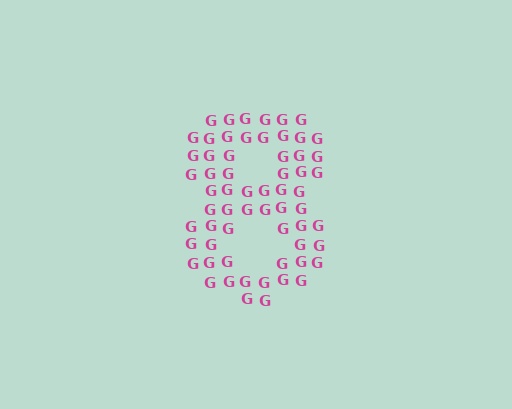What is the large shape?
The large shape is the digit 8.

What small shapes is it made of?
It is made of small letter G's.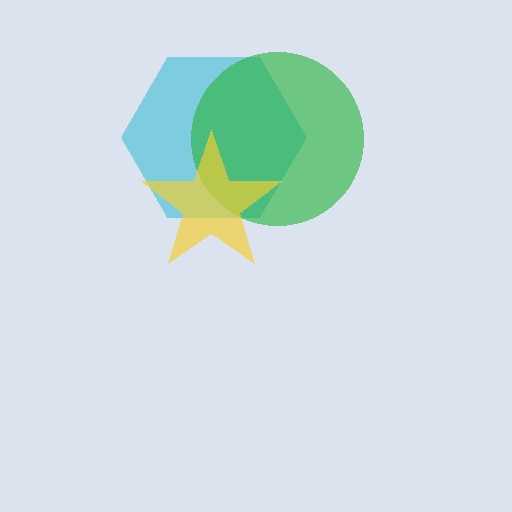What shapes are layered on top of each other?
The layered shapes are: a cyan hexagon, a green circle, a yellow star.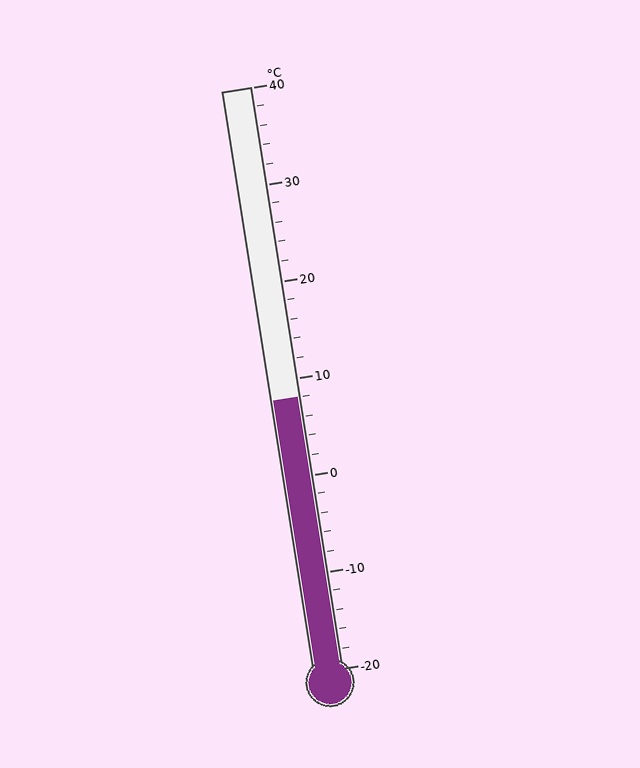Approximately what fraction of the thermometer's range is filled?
The thermometer is filled to approximately 45% of its range.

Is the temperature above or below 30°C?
The temperature is below 30°C.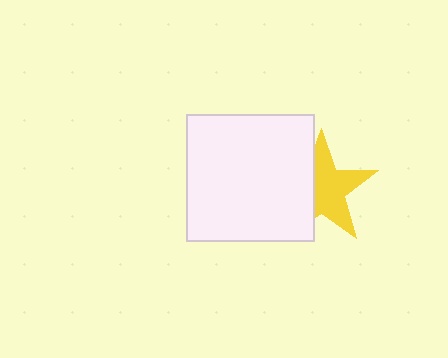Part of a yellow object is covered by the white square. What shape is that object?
It is a star.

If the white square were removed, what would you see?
You would see the complete yellow star.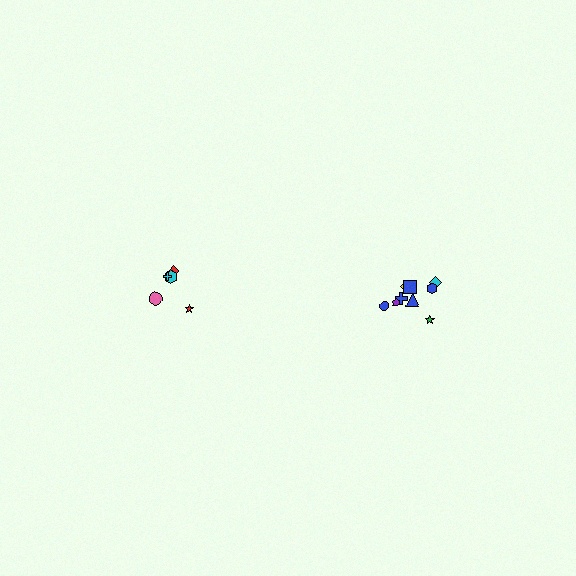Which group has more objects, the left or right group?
The right group.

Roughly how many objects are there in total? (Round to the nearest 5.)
Roughly 15 objects in total.